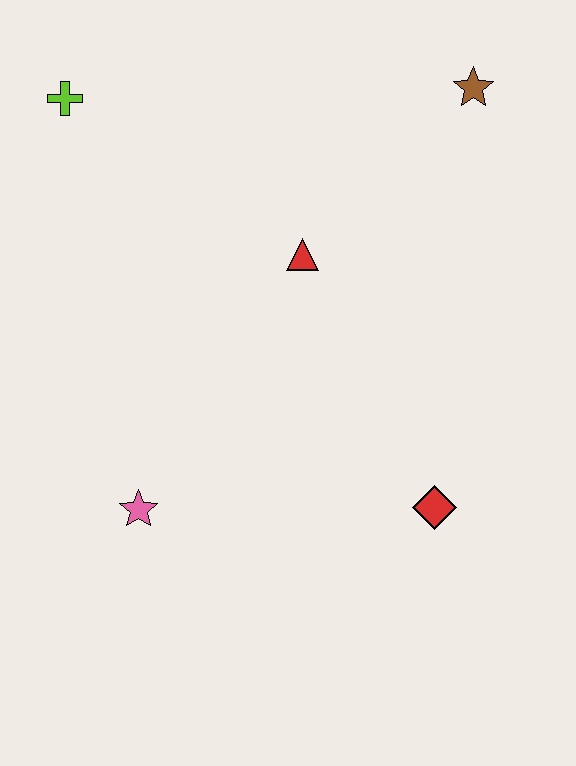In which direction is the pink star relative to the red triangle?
The pink star is below the red triangle.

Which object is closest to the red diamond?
The red triangle is closest to the red diamond.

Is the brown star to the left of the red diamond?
No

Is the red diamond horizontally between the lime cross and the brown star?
Yes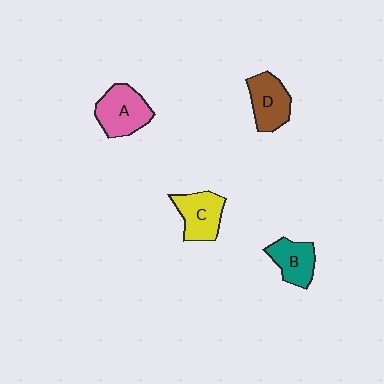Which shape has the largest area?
Shape A (pink).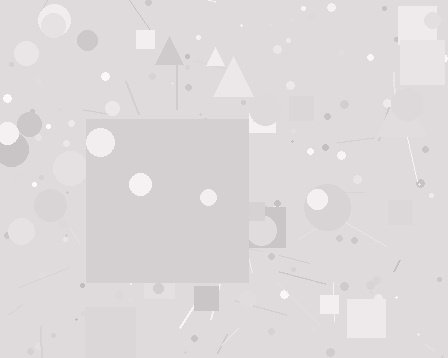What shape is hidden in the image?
A square is hidden in the image.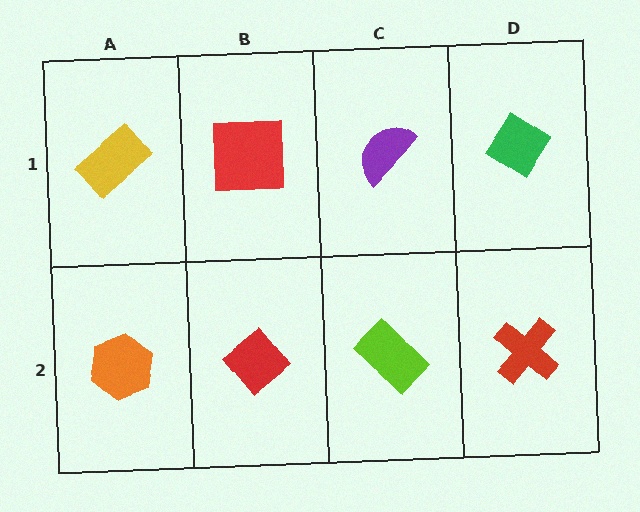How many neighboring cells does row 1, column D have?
2.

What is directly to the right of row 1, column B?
A purple semicircle.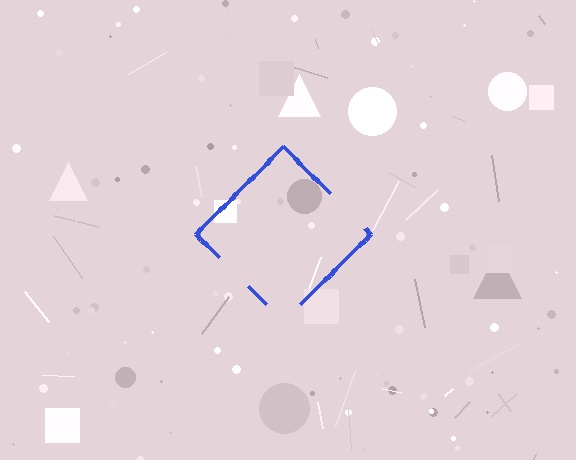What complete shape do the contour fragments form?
The contour fragments form a diamond.